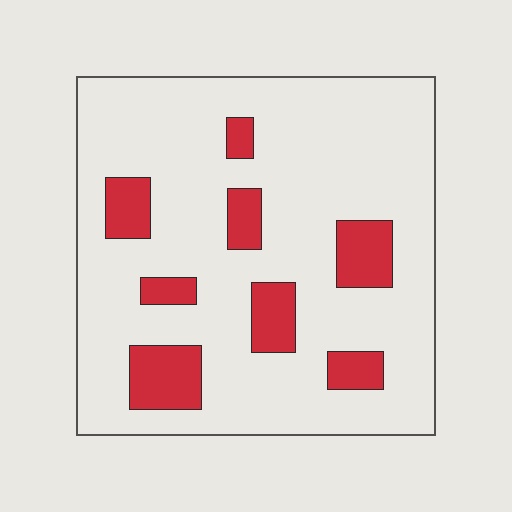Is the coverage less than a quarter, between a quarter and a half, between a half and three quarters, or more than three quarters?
Less than a quarter.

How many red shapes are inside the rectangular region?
8.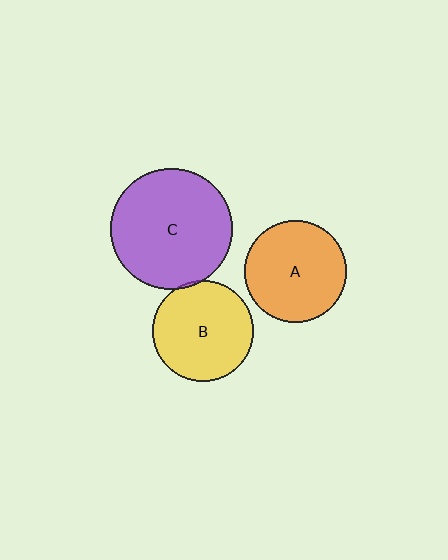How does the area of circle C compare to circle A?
Approximately 1.4 times.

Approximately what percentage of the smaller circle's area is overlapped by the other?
Approximately 5%.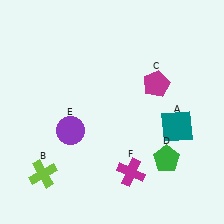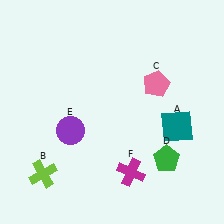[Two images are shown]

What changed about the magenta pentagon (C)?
In Image 1, C is magenta. In Image 2, it changed to pink.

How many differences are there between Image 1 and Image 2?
There is 1 difference between the two images.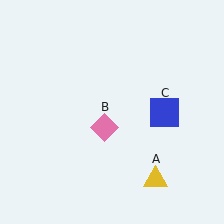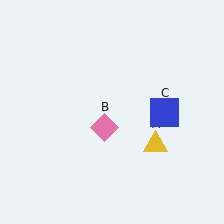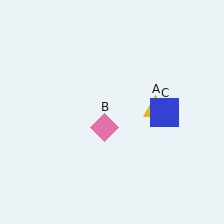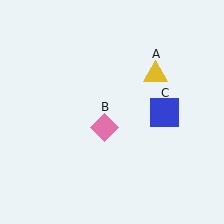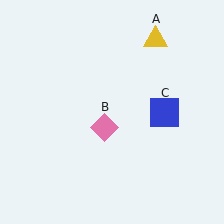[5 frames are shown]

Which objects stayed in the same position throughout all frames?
Pink diamond (object B) and blue square (object C) remained stationary.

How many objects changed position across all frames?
1 object changed position: yellow triangle (object A).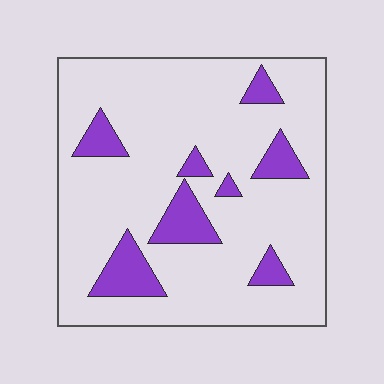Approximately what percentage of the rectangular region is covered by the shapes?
Approximately 15%.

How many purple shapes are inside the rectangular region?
8.